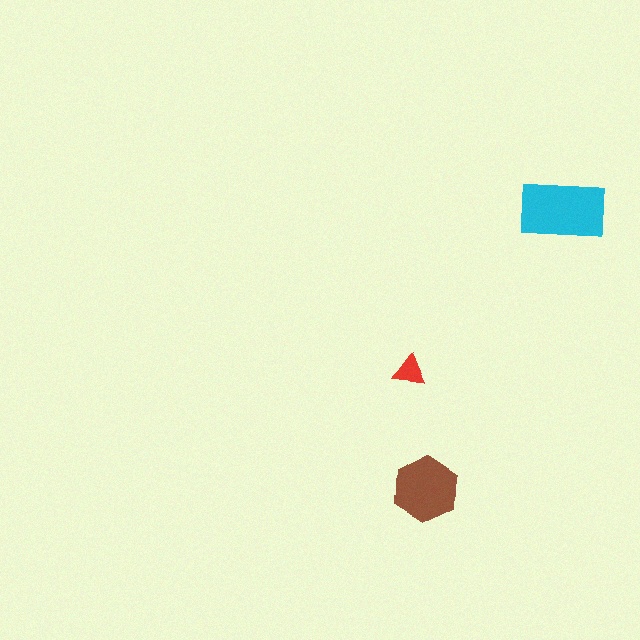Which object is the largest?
The cyan rectangle.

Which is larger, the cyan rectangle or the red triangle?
The cyan rectangle.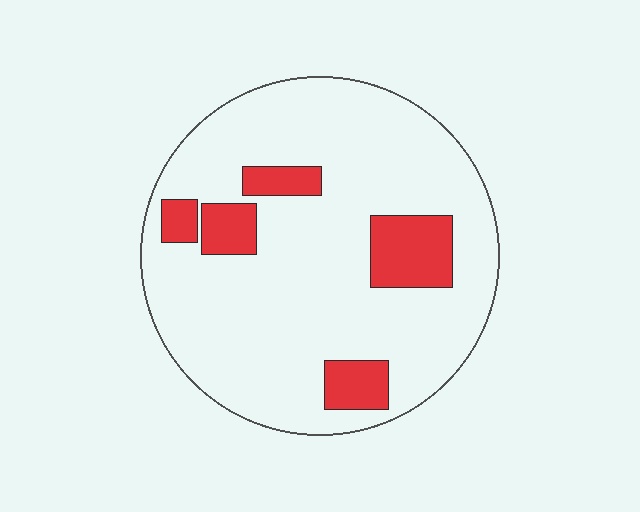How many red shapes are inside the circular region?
5.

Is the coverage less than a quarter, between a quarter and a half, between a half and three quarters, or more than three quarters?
Less than a quarter.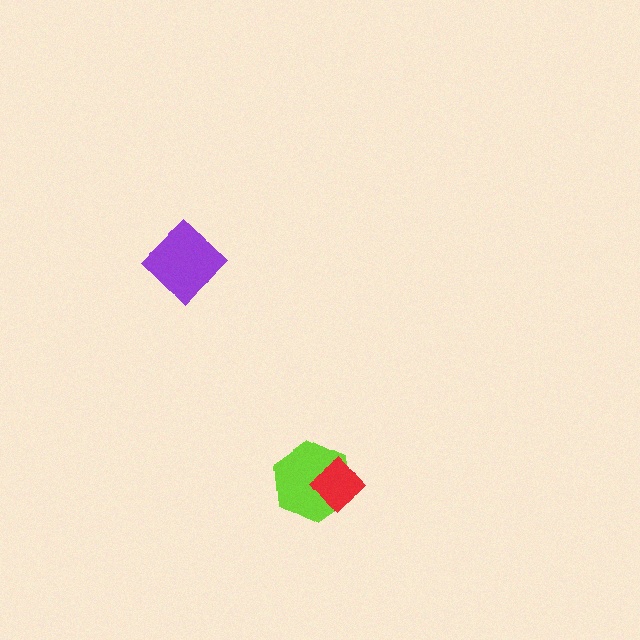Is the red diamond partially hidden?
No, no other shape covers it.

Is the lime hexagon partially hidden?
Yes, it is partially covered by another shape.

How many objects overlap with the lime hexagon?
1 object overlaps with the lime hexagon.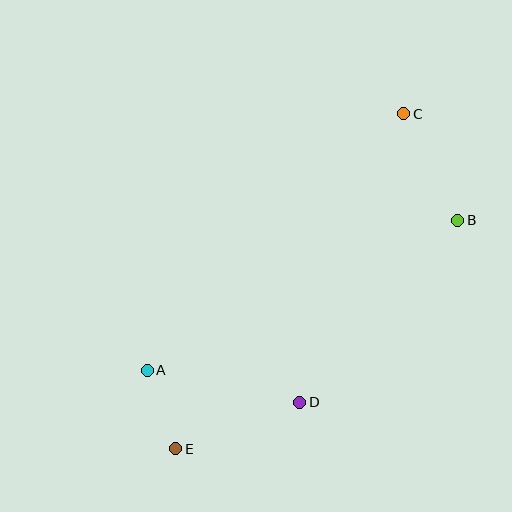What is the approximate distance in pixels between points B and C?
The distance between B and C is approximately 119 pixels.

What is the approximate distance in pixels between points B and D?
The distance between B and D is approximately 241 pixels.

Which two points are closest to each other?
Points A and E are closest to each other.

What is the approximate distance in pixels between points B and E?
The distance between B and E is approximately 363 pixels.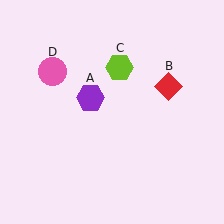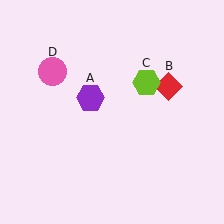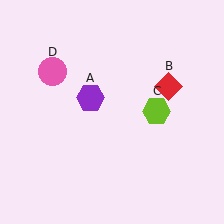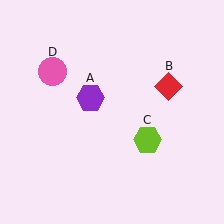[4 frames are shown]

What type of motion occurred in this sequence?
The lime hexagon (object C) rotated clockwise around the center of the scene.